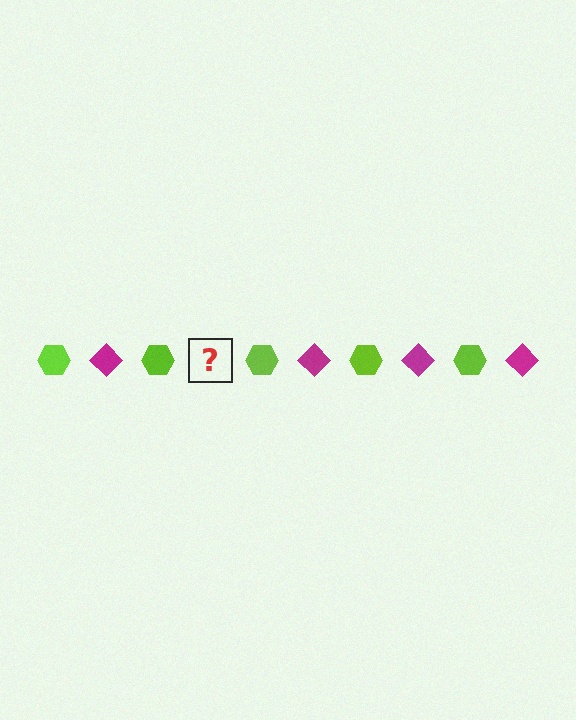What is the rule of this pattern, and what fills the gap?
The rule is that the pattern alternates between lime hexagon and magenta diamond. The gap should be filled with a magenta diamond.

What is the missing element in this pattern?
The missing element is a magenta diamond.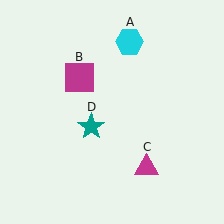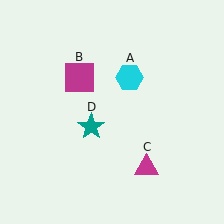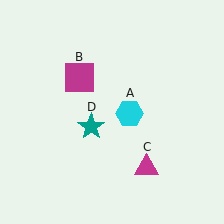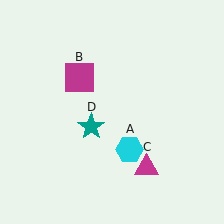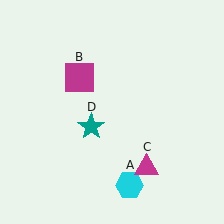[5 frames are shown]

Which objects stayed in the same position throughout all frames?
Magenta square (object B) and magenta triangle (object C) and teal star (object D) remained stationary.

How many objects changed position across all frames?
1 object changed position: cyan hexagon (object A).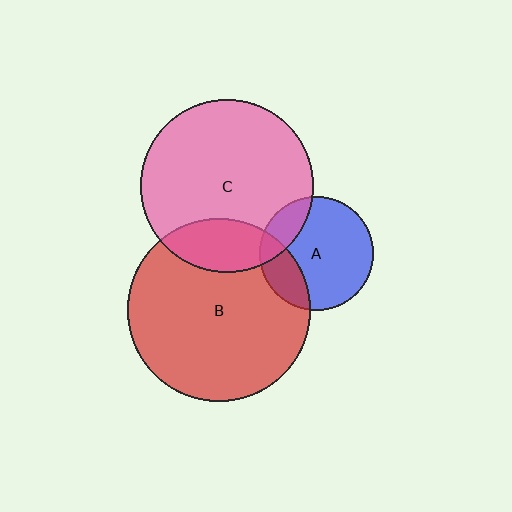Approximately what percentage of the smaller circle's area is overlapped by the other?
Approximately 20%.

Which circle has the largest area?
Circle B (red).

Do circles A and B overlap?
Yes.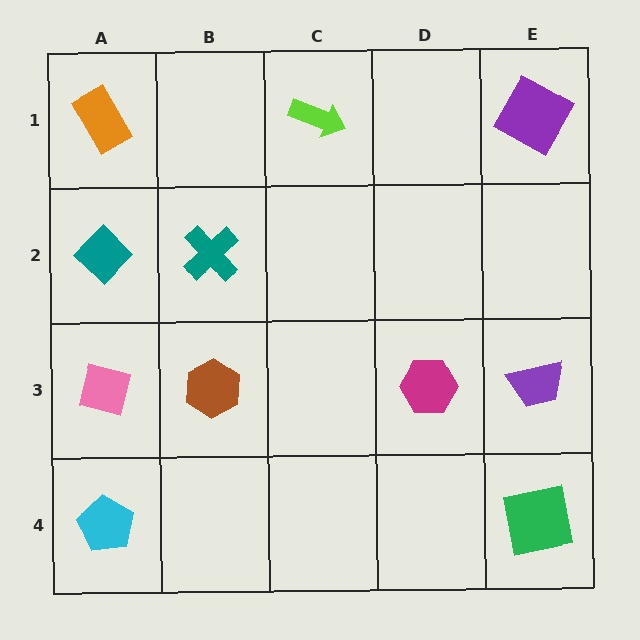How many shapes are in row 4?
2 shapes.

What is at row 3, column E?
A purple trapezoid.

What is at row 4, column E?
A green square.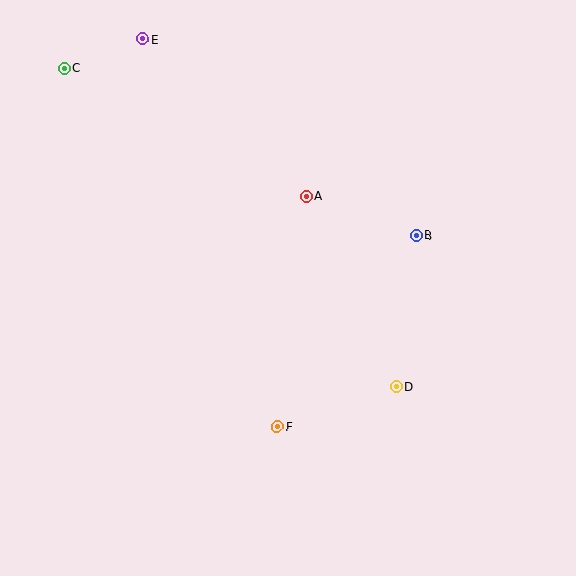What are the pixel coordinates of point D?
Point D is at (396, 387).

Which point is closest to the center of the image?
Point A at (306, 197) is closest to the center.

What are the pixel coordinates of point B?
Point B is at (416, 236).